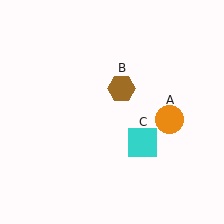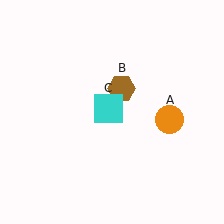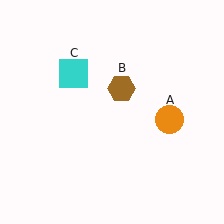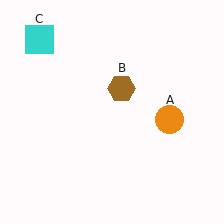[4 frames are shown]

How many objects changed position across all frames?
1 object changed position: cyan square (object C).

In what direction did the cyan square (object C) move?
The cyan square (object C) moved up and to the left.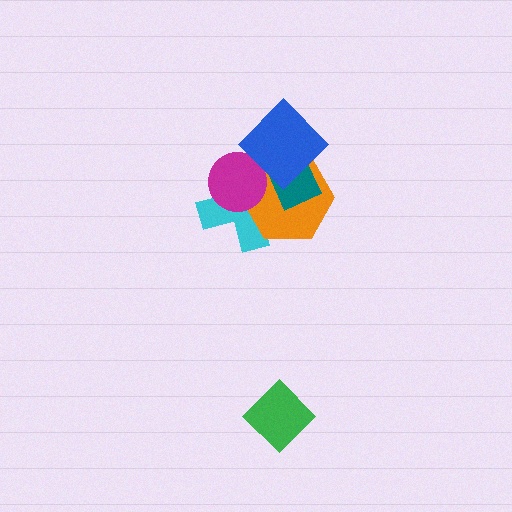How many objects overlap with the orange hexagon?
4 objects overlap with the orange hexagon.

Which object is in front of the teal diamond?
The blue diamond is in front of the teal diamond.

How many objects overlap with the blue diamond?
4 objects overlap with the blue diamond.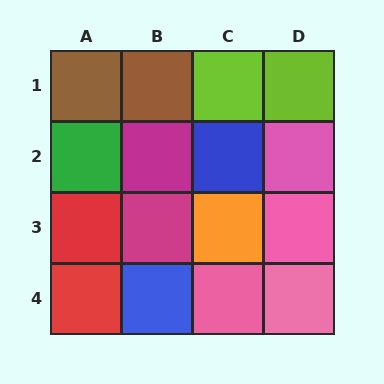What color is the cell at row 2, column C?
Blue.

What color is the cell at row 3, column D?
Pink.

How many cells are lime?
2 cells are lime.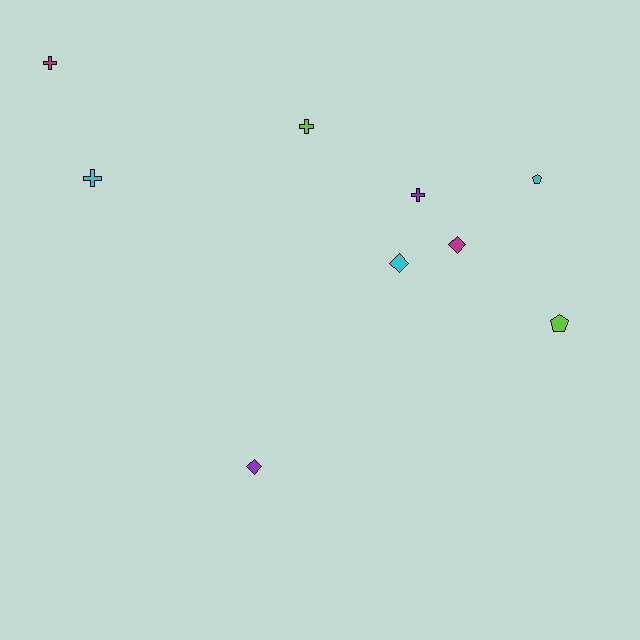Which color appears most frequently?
Cyan, with 3 objects.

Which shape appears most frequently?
Cross, with 4 objects.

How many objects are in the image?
There are 9 objects.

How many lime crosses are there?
There is 1 lime cross.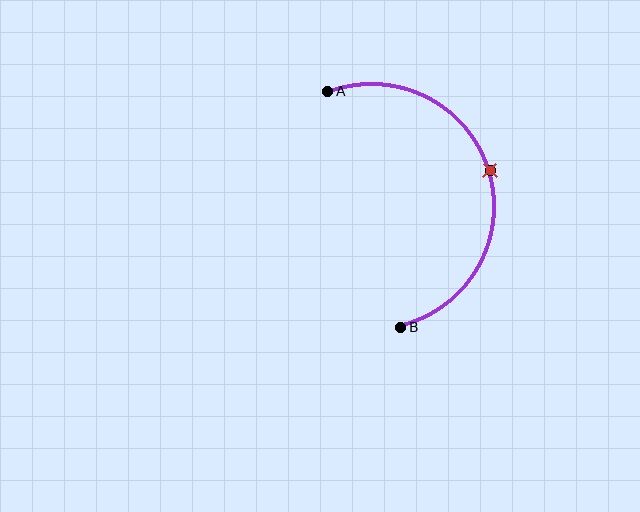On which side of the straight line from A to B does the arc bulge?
The arc bulges to the right of the straight line connecting A and B.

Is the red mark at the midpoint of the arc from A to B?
Yes. The red mark lies on the arc at equal arc-length from both A and B — it is the arc midpoint.